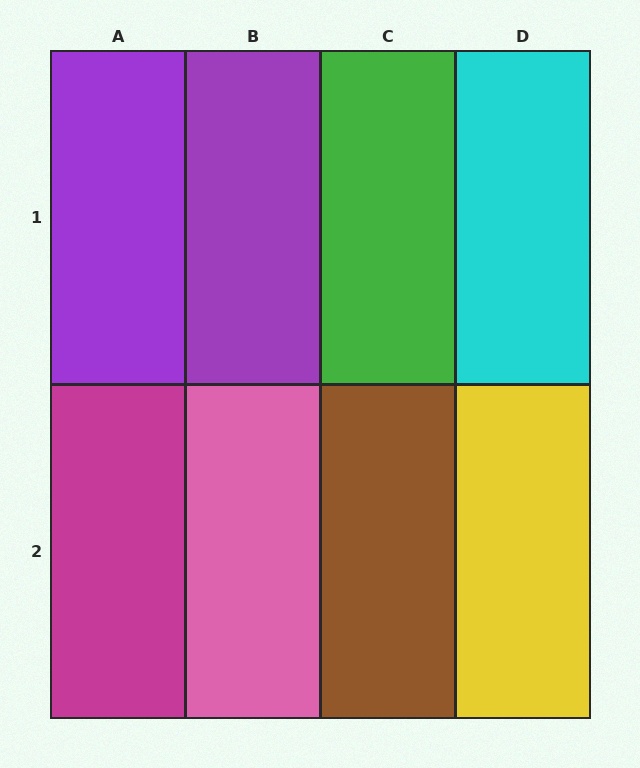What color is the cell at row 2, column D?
Yellow.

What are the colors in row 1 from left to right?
Purple, purple, green, cyan.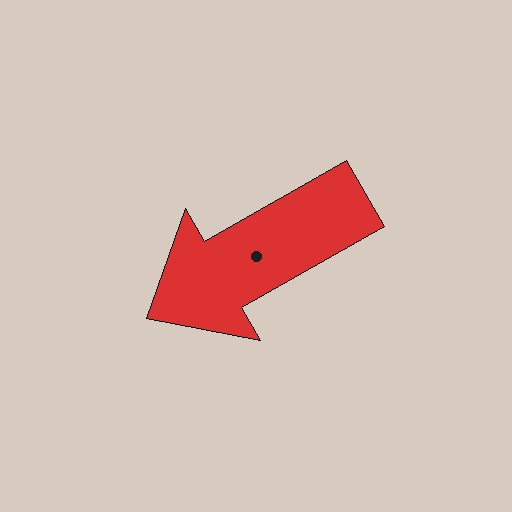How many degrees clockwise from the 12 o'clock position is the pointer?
Approximately 240 degrees.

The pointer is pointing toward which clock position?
Roughly 8 o'clock.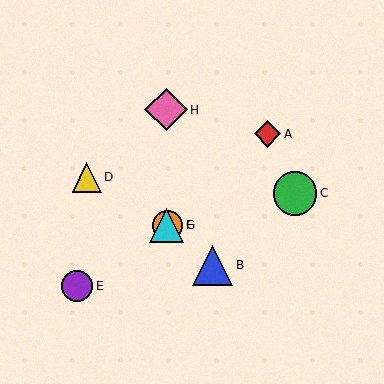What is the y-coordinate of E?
Object E is at y≈286.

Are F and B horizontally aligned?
No, F is at y≈225 and B is at y≈265.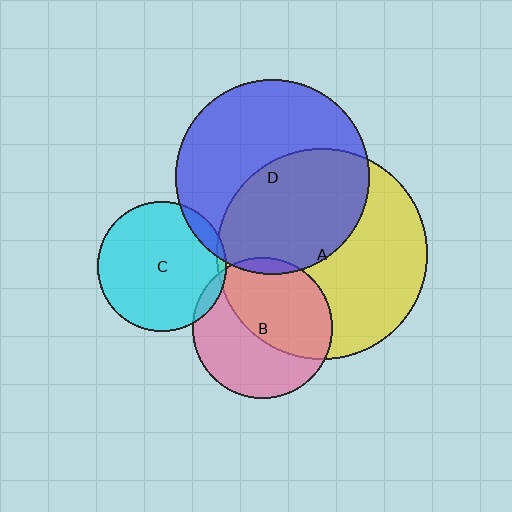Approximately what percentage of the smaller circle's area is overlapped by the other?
Approximately 50%.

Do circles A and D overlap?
Yes.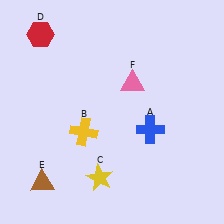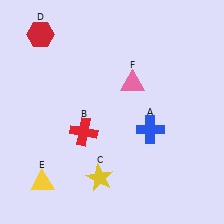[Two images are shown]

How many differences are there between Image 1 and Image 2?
There are 2 differences between the two images.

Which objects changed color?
B changed from yellow to red. E changed from brown to yellow.